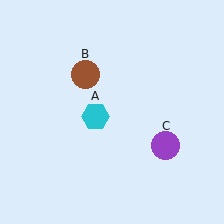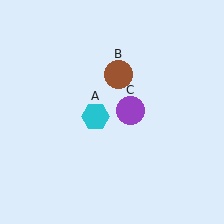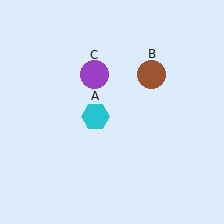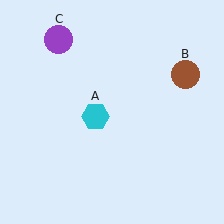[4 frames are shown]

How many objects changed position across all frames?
2 objects changed position: brown circle (object B), purple circle (object C).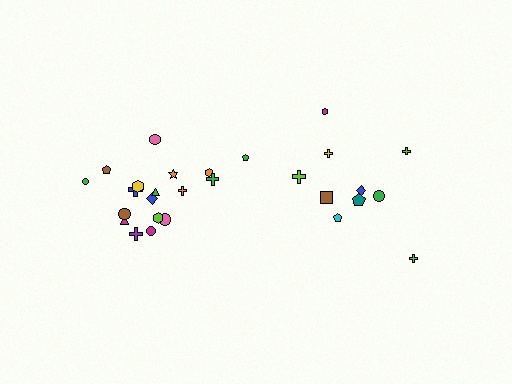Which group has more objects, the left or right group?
The left group.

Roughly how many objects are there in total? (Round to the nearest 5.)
Roughly 30 objects in total.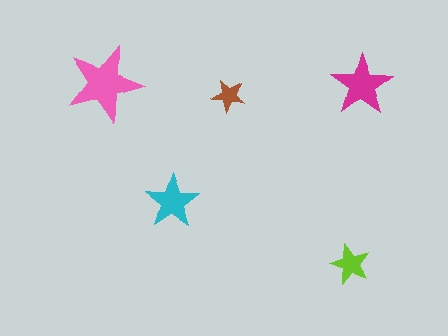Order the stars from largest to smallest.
the pink one, the magenta one, the cyan one, the lime one, the brown one.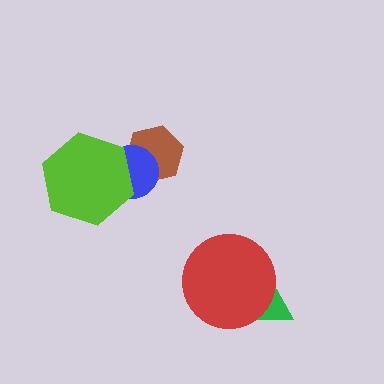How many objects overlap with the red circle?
1 object overlaps with the red circle.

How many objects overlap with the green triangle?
1 object overlaps with the green triangle.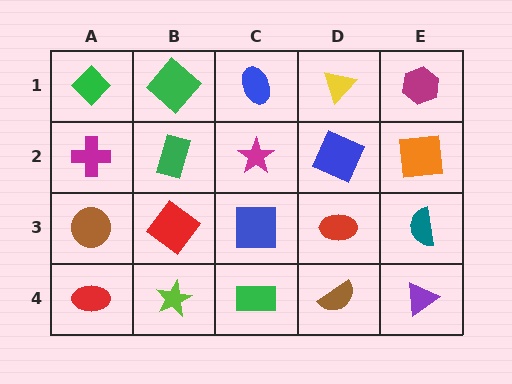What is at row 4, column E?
A purple triangle.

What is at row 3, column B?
A red diamond.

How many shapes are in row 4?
5 shapes.